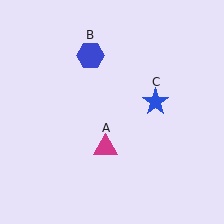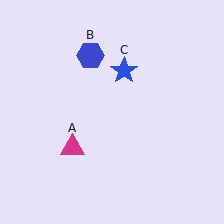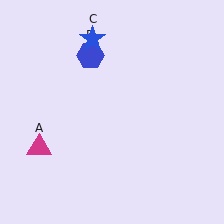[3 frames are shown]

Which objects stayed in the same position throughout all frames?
Blue hexagon (object B) remained stationary.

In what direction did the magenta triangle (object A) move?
The magenta triangle (object A) moved left.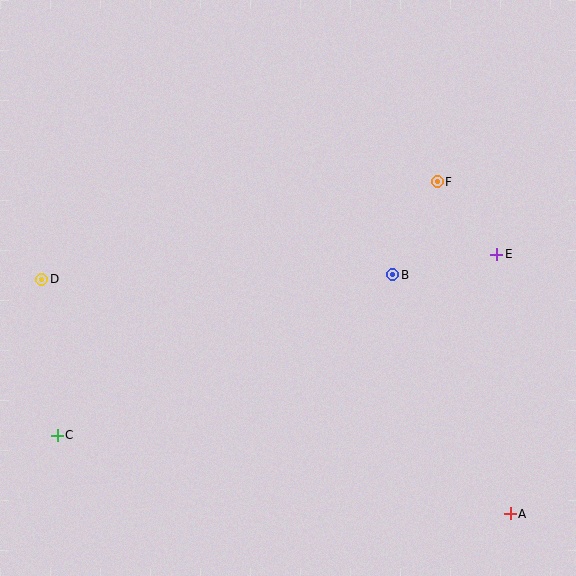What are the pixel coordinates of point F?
Point F is at (437, 182).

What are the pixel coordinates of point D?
Point D is at (42, 279).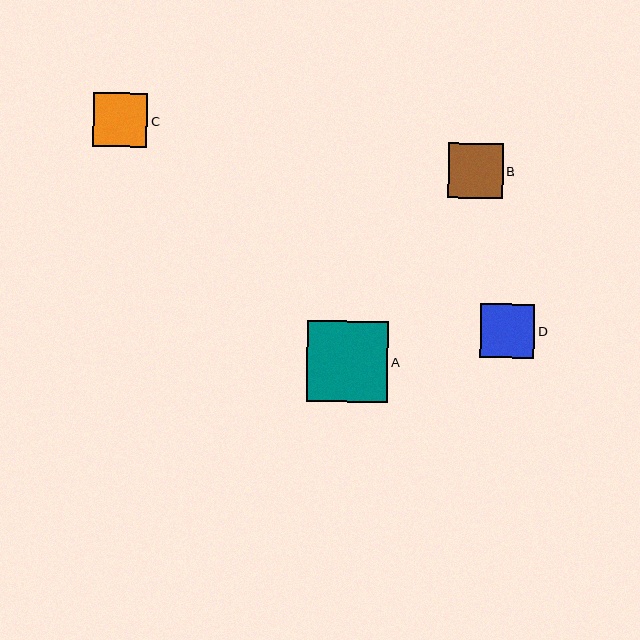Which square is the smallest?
Square C is the smallest with a size of approximately 54 pixels.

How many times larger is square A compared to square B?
Square A is approximately 1.5 times the size of square B.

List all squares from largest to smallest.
From largest to smallest: A, B, D, C.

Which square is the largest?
Square A is the largest with a size of approximately 81 pixels.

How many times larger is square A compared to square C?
Square A is approximately 1.5 times the size of square C.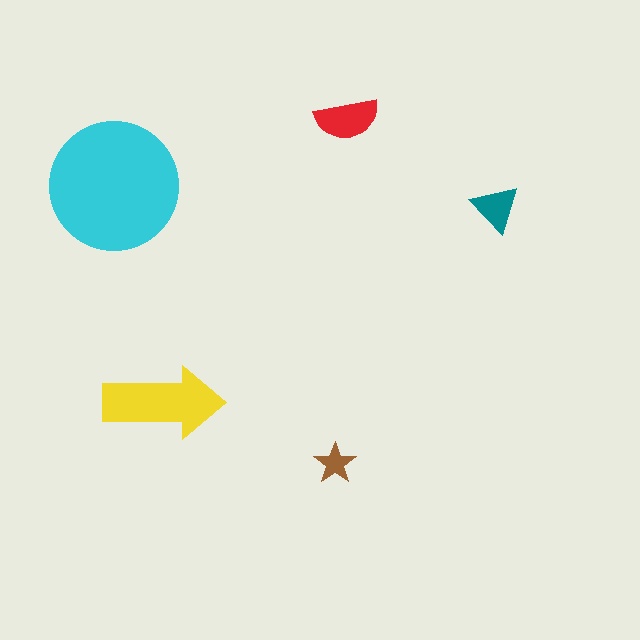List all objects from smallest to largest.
The brown star, the teal triangle, the red semicircle, the yellow arrow, the cyan circle.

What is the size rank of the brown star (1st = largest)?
5th.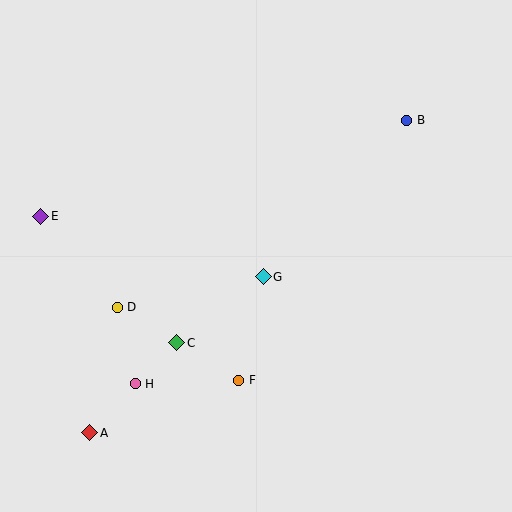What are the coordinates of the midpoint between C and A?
The midpoint between C and A is at (133, 388).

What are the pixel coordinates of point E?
Point E is at (41, 216).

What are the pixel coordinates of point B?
Point B is at (407, 120).